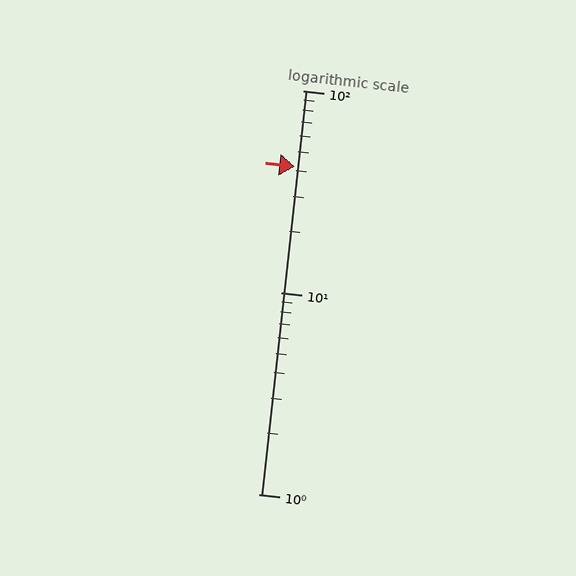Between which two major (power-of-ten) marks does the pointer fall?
The pointer is between 10 and 100.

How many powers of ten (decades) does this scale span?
The scale spans 2 decades, from 1 to 100.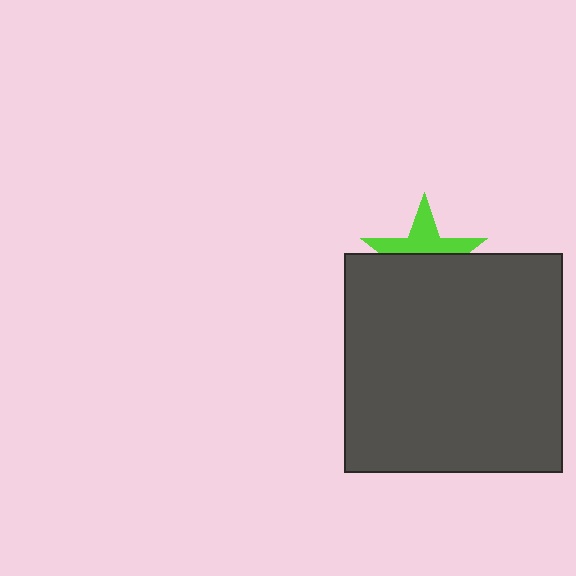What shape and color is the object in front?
The object in front is a dark gray square.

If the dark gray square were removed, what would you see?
You would see the complete lime star.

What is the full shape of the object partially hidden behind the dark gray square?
The partially hidden object is a lime star.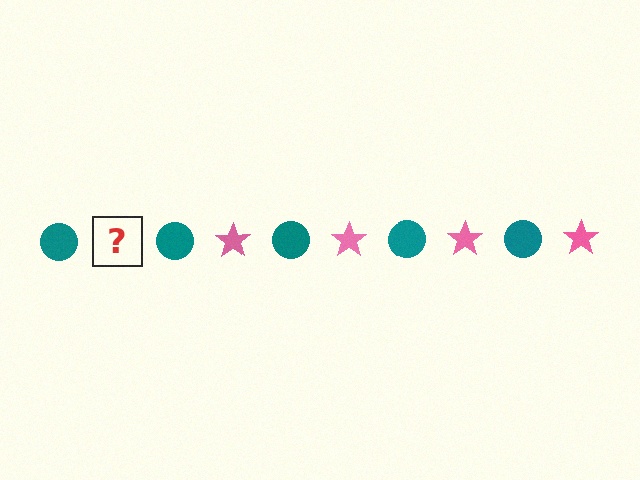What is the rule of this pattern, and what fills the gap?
The rule is that the pattern alternates between teal circle and pink star. The gap should be filled with a pink star.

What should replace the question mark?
The question mark should be replaced with a pink star.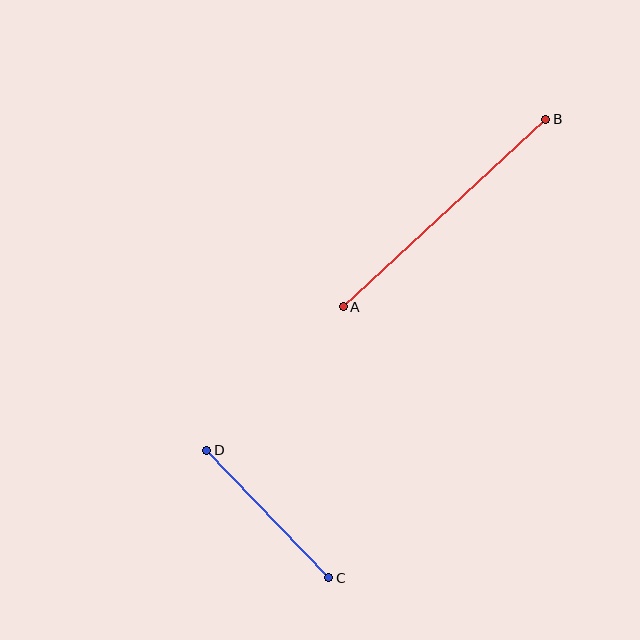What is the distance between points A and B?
The distance is approximately 276 pixels.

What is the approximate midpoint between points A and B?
The midpoint is at approximately (444, 213) pixels.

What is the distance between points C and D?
The distance is approximately 176 pixels.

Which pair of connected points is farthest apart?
Points A and B are farthest apart.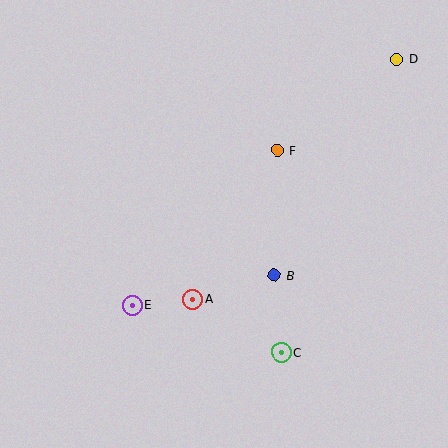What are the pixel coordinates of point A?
Point A is at (193, 299).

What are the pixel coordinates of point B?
Point B is at (274, 275).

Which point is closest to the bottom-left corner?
Point E is closest to the bottom-left corner.